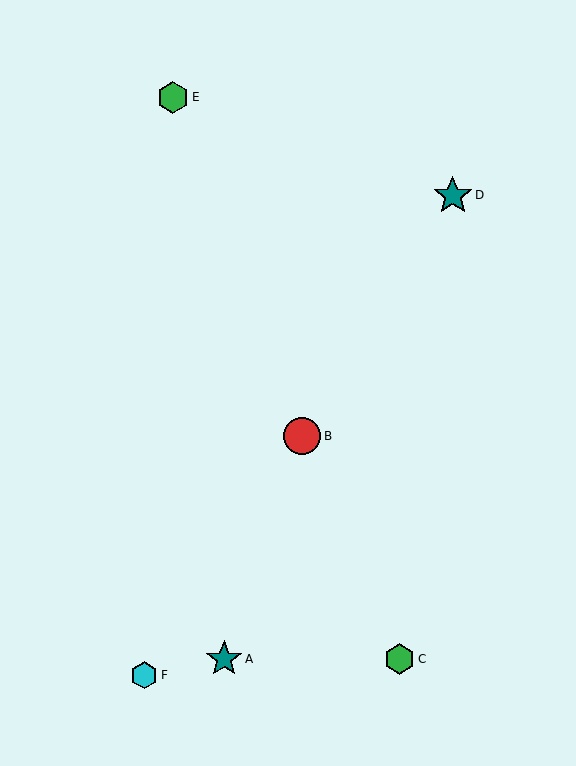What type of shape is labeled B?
Shape B is a red circle.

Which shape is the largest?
The teal star (labeled D) is the largest.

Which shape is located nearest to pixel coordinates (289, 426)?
The red circle (labeled B) at (302, 436) is nearest to that location.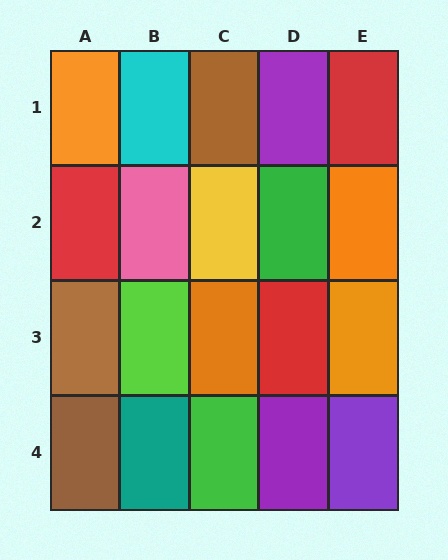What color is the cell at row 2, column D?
Green.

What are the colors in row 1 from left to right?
Orange, cyan, brown, purple, red.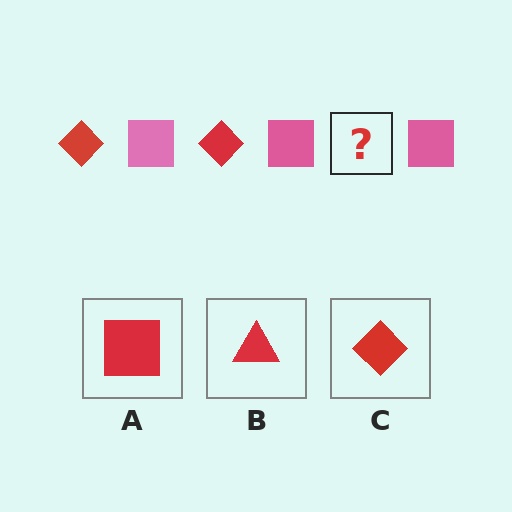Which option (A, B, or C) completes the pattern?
C.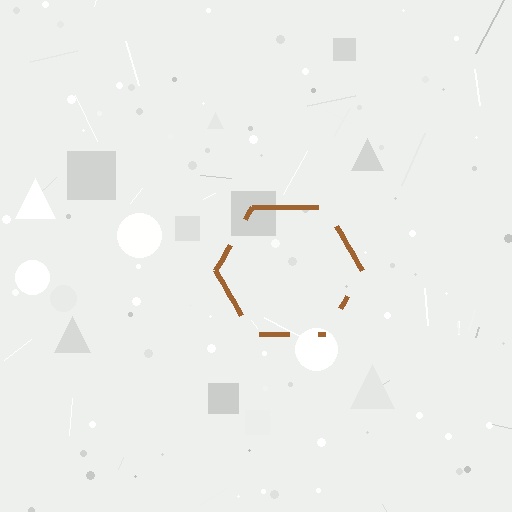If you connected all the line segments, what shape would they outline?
They would outline a hexagon.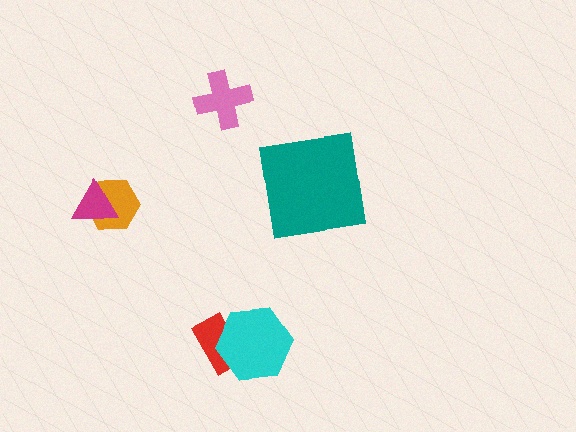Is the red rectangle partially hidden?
Yes, it is partially covered by another shape.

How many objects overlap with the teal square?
0 objects overlap with the teal square.